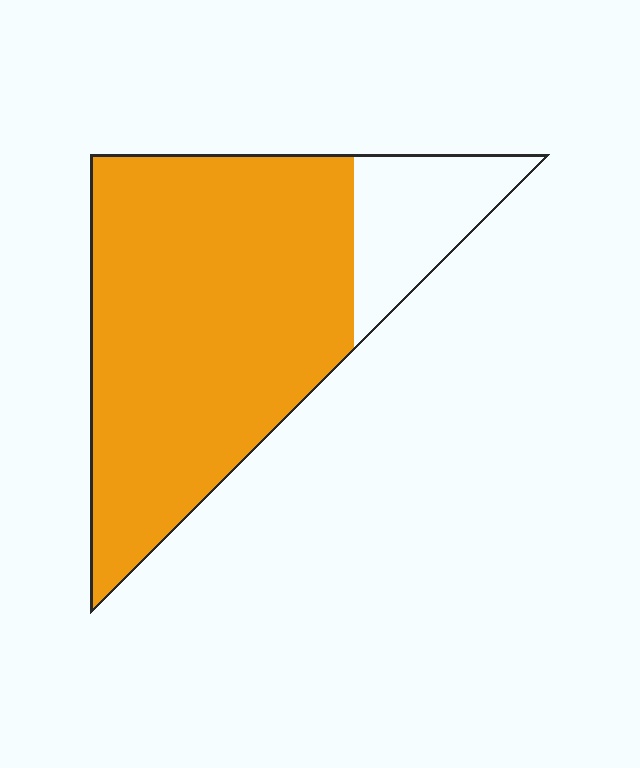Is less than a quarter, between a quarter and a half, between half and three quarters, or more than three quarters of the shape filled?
More than three quarters.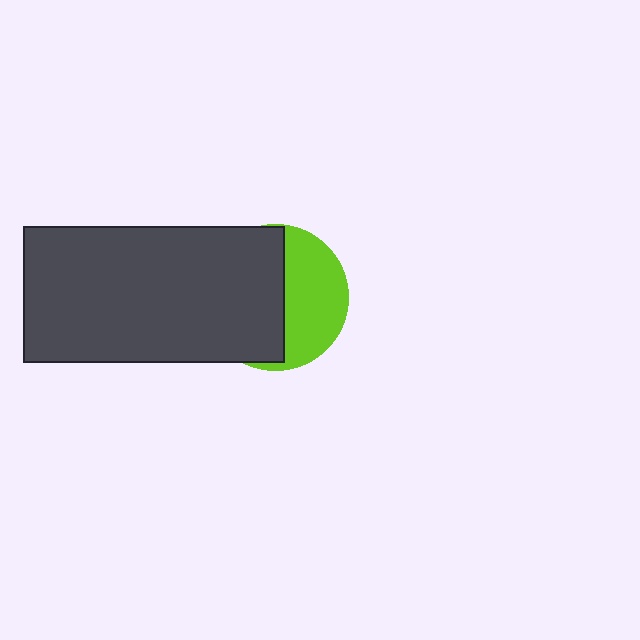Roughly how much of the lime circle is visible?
A small part of it is visible (roughly 43%).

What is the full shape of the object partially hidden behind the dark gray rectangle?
The partially hidden object is a lime circle.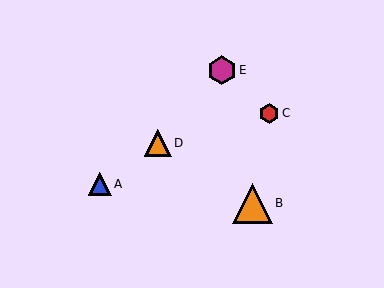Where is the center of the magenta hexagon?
The center of the magenta hexagon is at (222, 70).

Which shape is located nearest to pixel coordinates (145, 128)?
The orange triangle (labeled D) at (158, 143) is nearest to that location.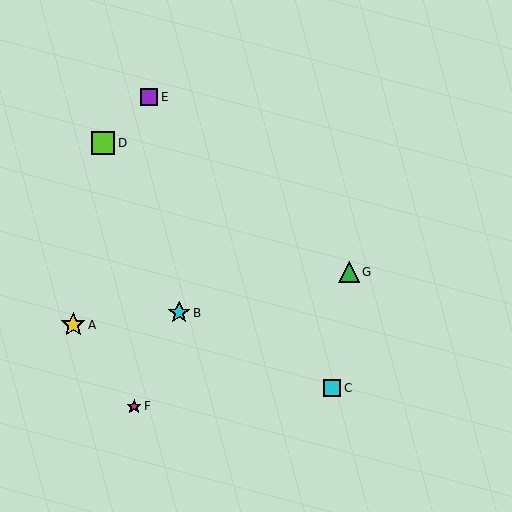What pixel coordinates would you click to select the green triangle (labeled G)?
Click at (349, 272) to select the green triangle G.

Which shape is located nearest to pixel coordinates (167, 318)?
The cyan star (labeled B) at (179, 313) is nearest to that location.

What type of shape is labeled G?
Shape G is a green triangle.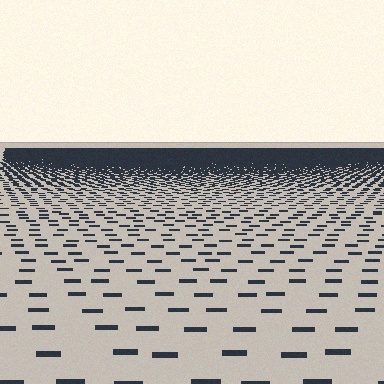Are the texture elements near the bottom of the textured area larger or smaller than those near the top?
Larger. Near the bottom, elements are closer to the viewer and appear at a bigger on-screen size.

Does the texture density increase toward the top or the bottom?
Density increases toward the top.